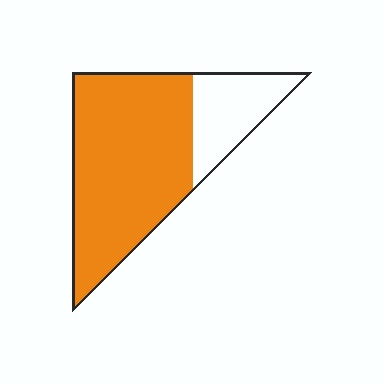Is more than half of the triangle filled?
Yes.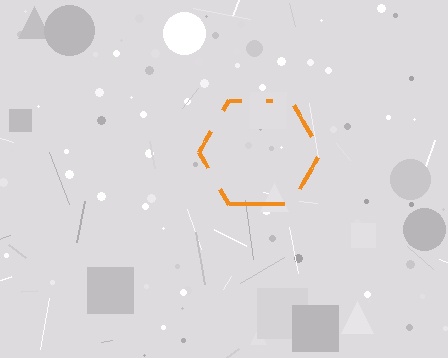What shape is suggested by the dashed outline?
The dashed outline suggests a hexagon.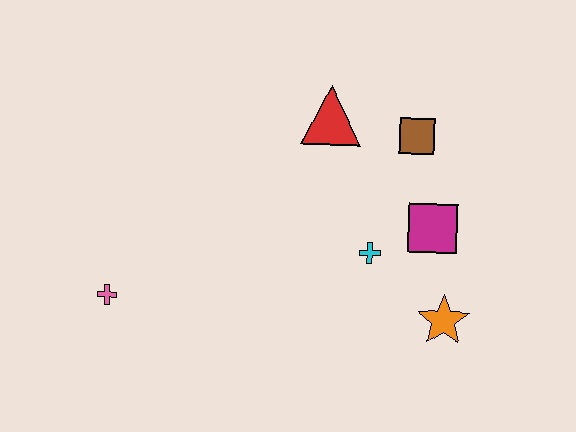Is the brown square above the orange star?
Yes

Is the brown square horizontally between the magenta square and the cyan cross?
Yes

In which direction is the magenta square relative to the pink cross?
The magenta square is to the right of the pink cross.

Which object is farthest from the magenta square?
The pink cross is farthest from the magenta square.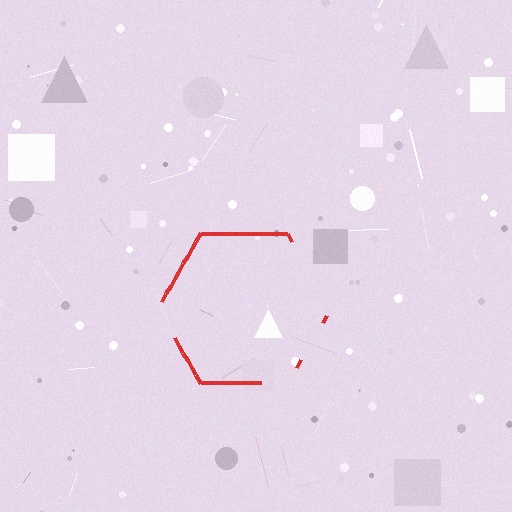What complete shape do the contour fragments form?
The contour fragments form a hexagon.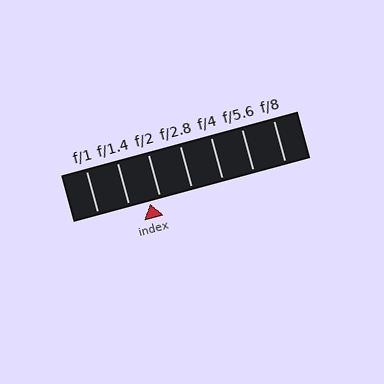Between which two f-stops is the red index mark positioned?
The index mark is between f/1.4 and f/2.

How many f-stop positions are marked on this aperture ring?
There are 7 f-stop positions marked.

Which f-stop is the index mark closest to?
The index mark is closest to f/2.